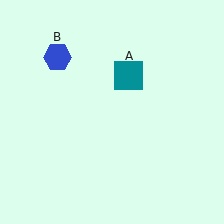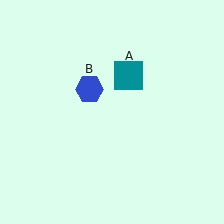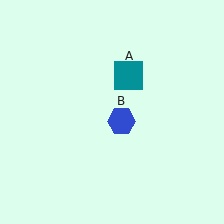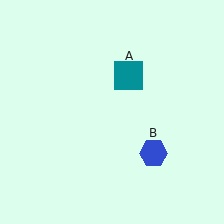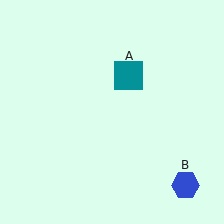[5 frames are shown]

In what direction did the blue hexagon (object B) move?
The blue hexagon (object B) moved down and to the right.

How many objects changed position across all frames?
1 object changed position: blue hexagon (object B).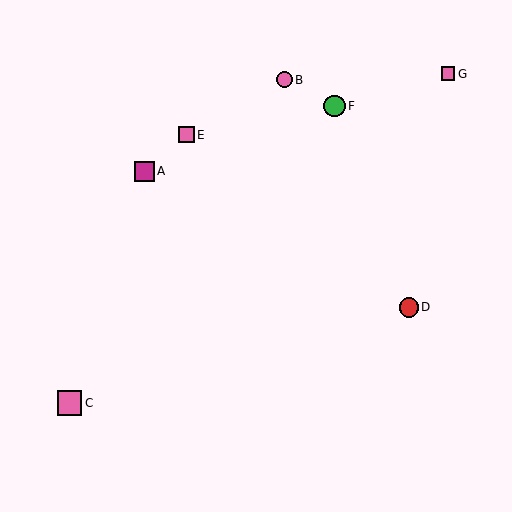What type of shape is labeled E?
Shape E is a pink square.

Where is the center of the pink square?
The center of the pink square is at (186, 135).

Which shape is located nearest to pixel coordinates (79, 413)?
The pink square (labeled C) at (69, 403) is nearest to that location.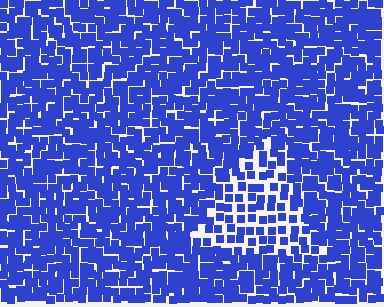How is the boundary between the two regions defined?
The boundary is defined by a change in element density (approximately 1.8x ratio). All elements are the same color, size, and shape.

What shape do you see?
I see a triangle.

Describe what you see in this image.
The image contains small blue elements arranged at two different densities. A triangle-shaped region is visible where the elements are less densely packed than the surrounding area.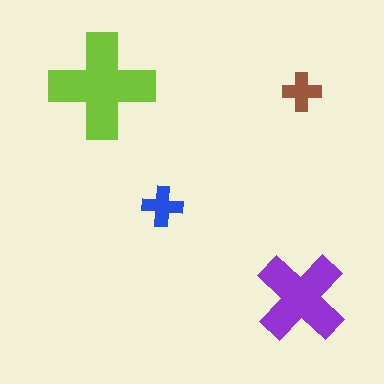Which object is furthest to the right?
The brown cross is rightmost.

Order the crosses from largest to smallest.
the lime one, the purple one, the blue one, the brown one.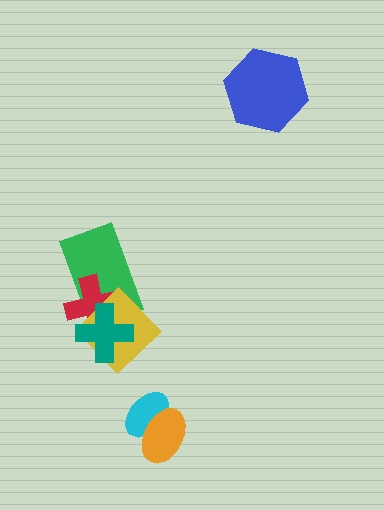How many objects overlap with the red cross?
3 objects overlap with the red cross.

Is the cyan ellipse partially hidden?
Yes, it is partially covered by another shape.